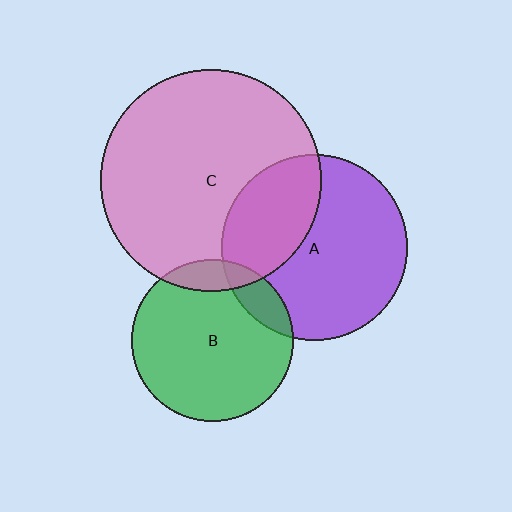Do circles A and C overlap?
Yes.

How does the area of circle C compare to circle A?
Approximately 1.4 times.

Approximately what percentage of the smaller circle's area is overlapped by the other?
Approximately 35%.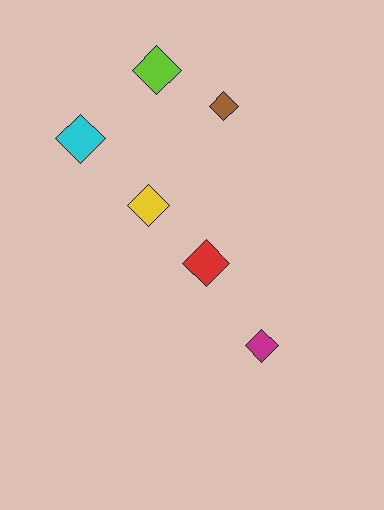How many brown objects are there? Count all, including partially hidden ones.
There is 1 brown object.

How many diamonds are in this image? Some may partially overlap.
There are 6 diamonds.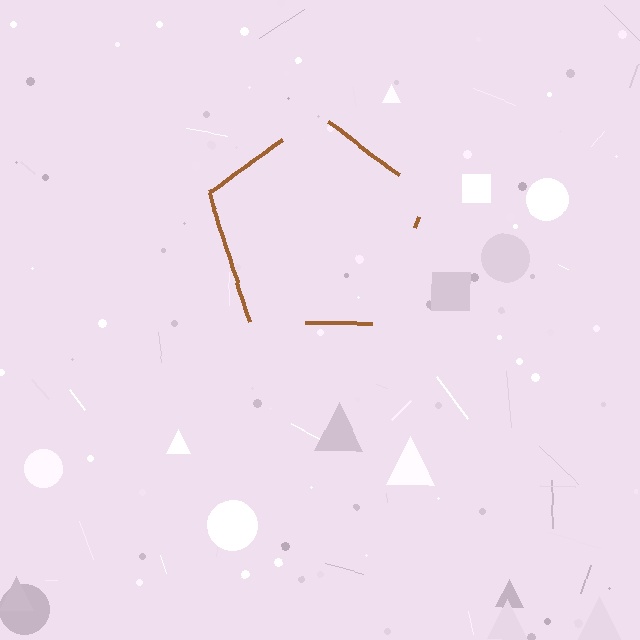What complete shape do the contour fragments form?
The contour fragments form a pentagon.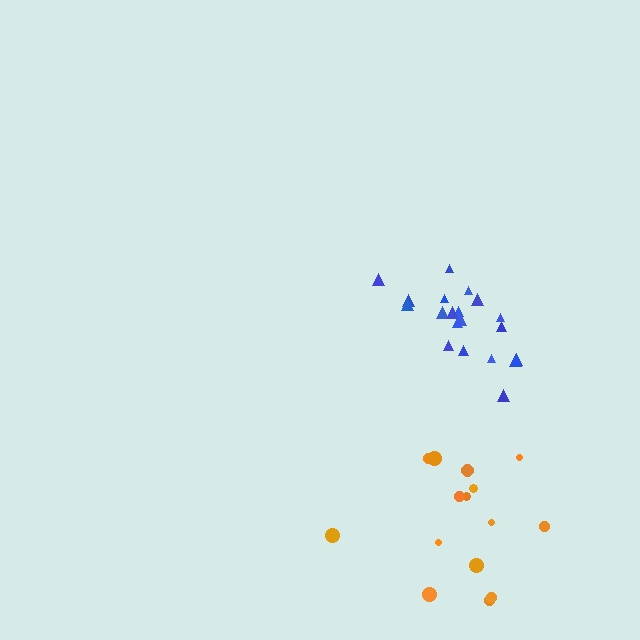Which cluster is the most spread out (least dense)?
Orange.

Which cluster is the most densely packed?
Blue.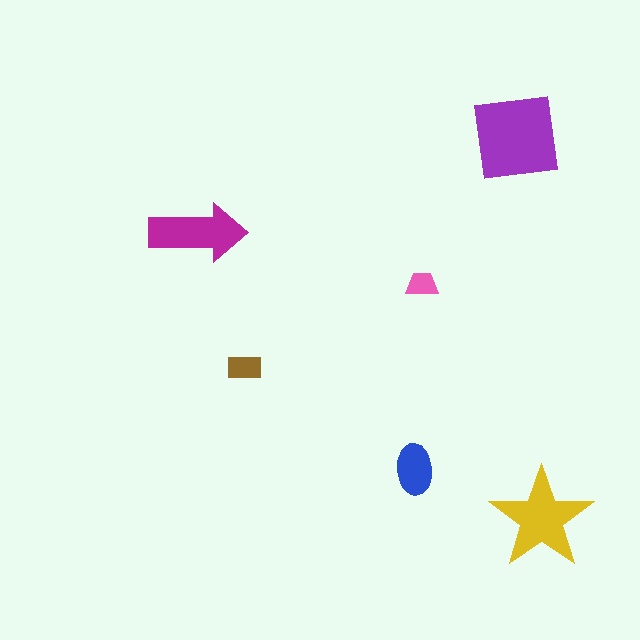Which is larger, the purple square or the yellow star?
The purple square.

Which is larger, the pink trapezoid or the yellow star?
The yellow star.